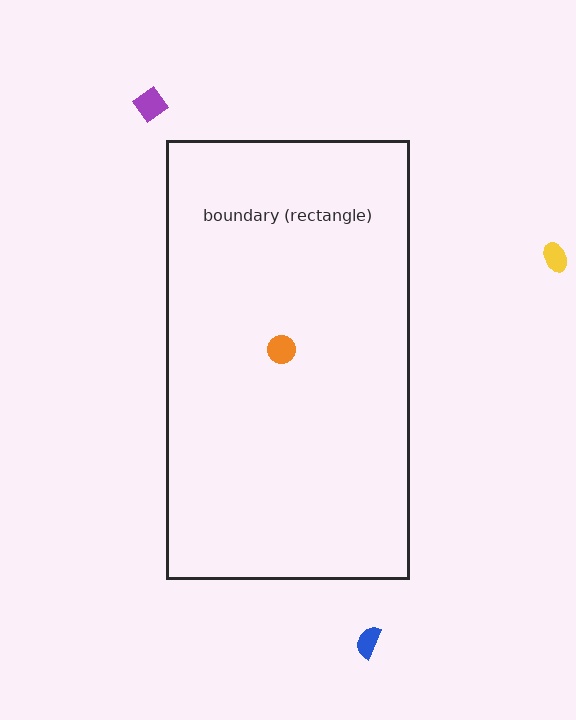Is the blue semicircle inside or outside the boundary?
Outside.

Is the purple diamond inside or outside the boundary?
Outside.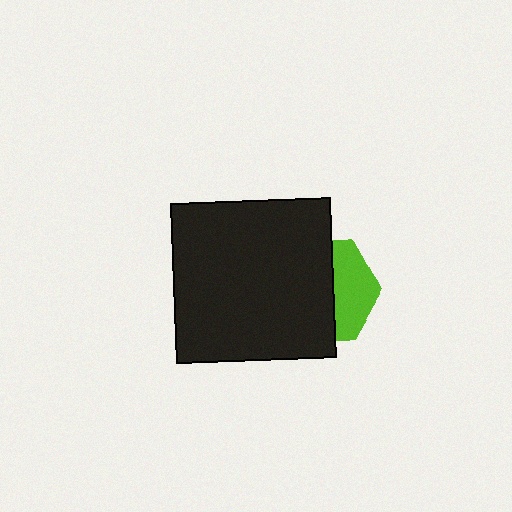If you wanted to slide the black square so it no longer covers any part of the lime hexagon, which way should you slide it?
Slide it left — that is the most direct way to separate the two shapes.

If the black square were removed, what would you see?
You would see the complete lime hexagon.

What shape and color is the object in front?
The object in front is a black square.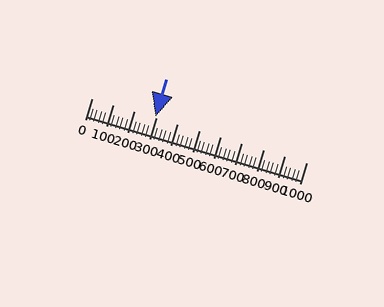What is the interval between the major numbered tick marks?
The major tick marks are spaced 100 units apart.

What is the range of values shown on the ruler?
The ruler shows values from 0 to 1000.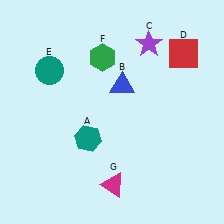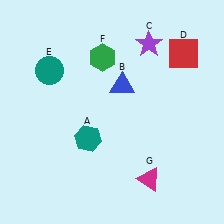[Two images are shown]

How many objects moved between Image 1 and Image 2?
1 object moved between the two images.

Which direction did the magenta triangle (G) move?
The magenta triangle (G) moved right.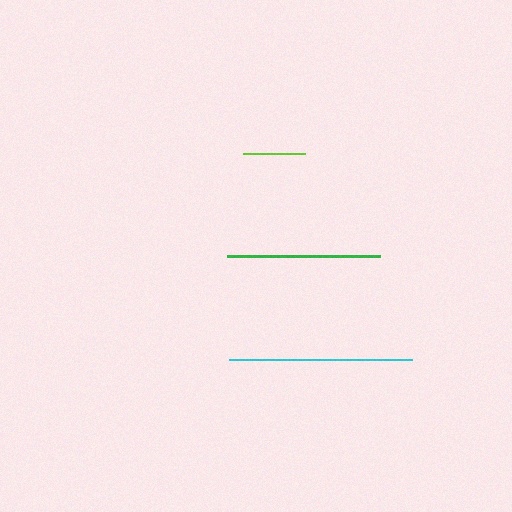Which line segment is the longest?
The cyan line is the longest at approximately 184 pixels.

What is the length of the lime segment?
The lime segment is approximately 62 pixels long.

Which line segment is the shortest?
The lime line is the shortest at approximately 62 pixels.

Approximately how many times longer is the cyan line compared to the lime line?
The cyan line is approximately 2.9 times the length of the lime line.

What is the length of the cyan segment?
The cyan segment is approximately 184 pixels long.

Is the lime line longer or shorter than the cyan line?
The cyan line is longer than the lime line.